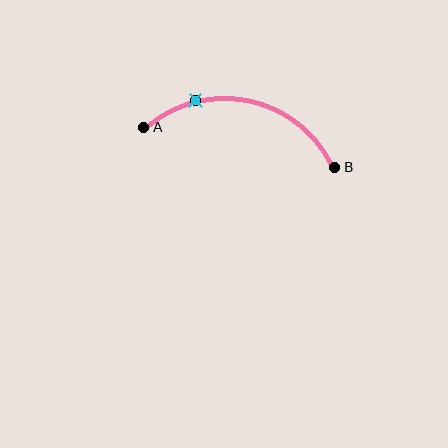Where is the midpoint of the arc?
The arc midpoint is the point on the curve farthest from the straight line joining A and B. It sits above that line.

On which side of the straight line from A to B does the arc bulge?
The arc bulges above the straight line connecting A and B.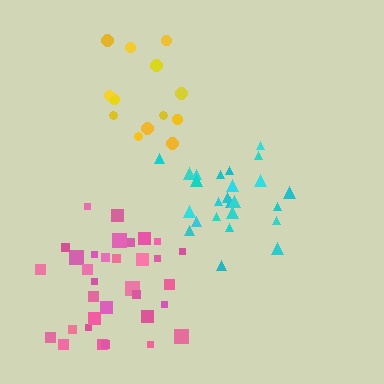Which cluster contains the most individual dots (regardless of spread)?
Pink (33).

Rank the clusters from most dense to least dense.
cyan, yellow, pink.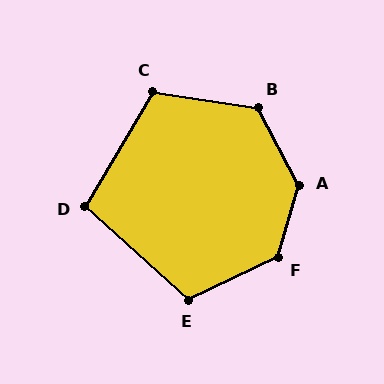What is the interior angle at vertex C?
Approximately 112 degrees (obtuse).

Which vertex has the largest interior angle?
A, at approximately 135 degrees.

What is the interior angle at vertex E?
Approximately 113 degrees (obtuse).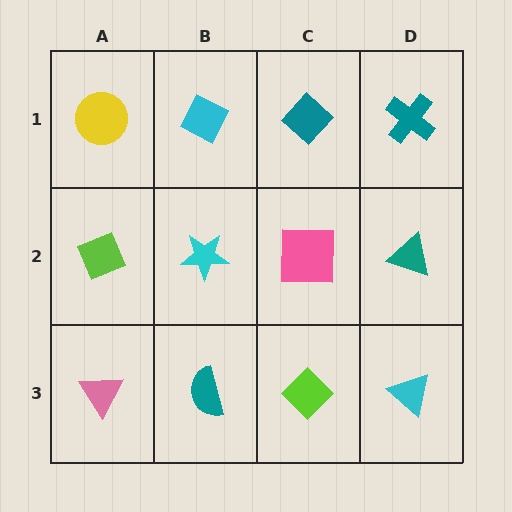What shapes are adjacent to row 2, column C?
A teal diamond (row 1, column C), a lime diamond (row 3, column C), a cyan star (row 2, column B), a teal triangle (row 2, column D).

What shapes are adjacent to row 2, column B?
A cyan diamond (row 1, column B), a teal semicircle (row 3, column B), a lime diamond (row 2, column A), a pink square (row 2, column C).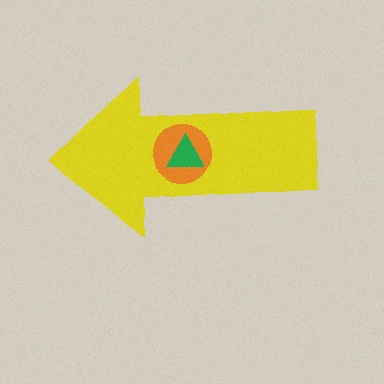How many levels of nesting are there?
3.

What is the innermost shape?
The green triangle.